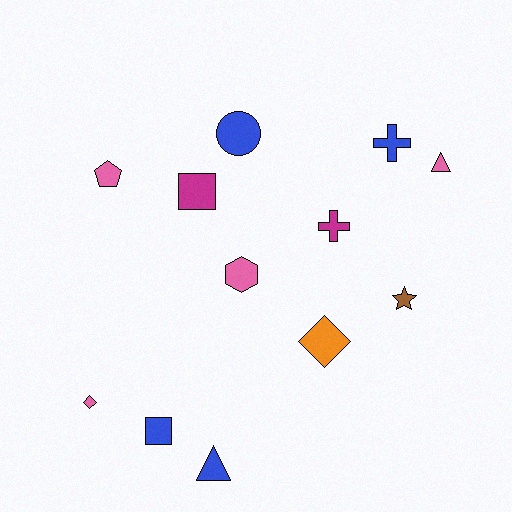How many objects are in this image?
There are 12 objects.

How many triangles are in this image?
There are 2 triangles.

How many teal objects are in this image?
There are no teal objects.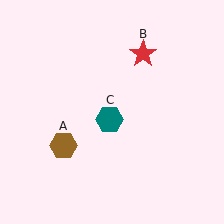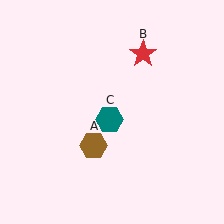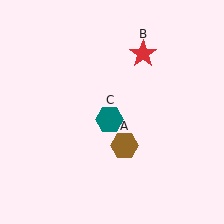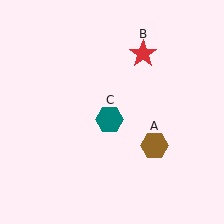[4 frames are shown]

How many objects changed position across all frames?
1 object changed position: brown hexagon (object A).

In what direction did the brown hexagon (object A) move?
The brown hexagon (object A) moved right.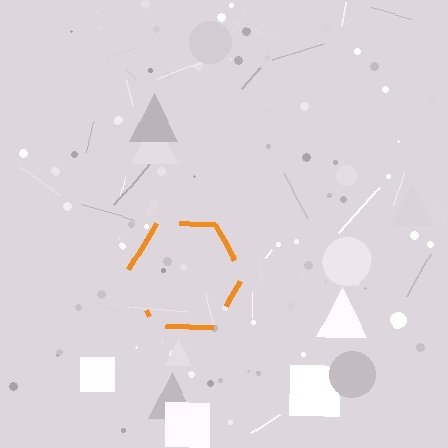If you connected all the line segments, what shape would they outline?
They would outline a hexagon.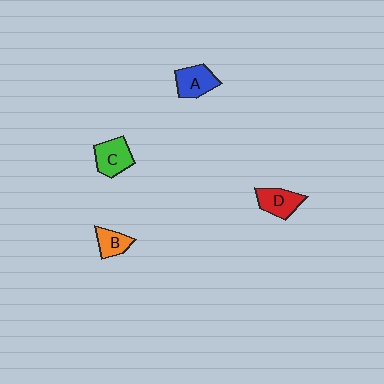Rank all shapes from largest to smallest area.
From largest to smallest: C (green), A (blue), D (red), B (orange).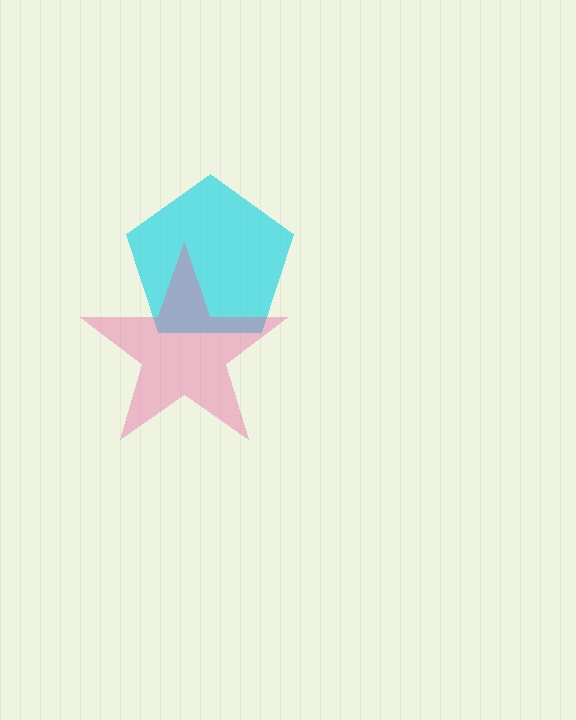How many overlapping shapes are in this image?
There are 2 overlapping shapes in the image.